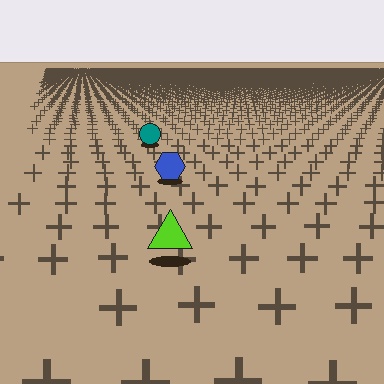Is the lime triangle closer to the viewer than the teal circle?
Yes. The lime triangle is closer — you can tell from the texture gradient: the ground texture is coarser near it.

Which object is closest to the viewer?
The lime triangle is closest. The texture marks near it are larger and more spread out.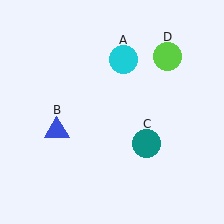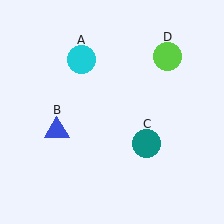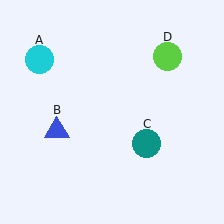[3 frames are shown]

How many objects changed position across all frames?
1 object changed position: cyan circle (object A).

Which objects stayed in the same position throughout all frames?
Blue triangle (object B) and teal circle (object C) and lime circle (object D) remained stationary.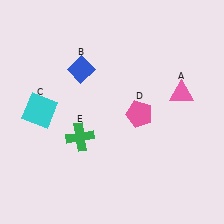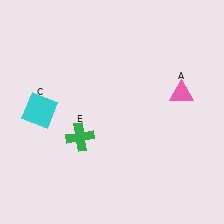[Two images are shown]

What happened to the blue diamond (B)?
The blue diamond (B) was removed in Image 2. It was in the top-left area of Image 1.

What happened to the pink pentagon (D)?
The pink pentagon (D) was removed in Image 2. It was in the bottom-right area of Image 1.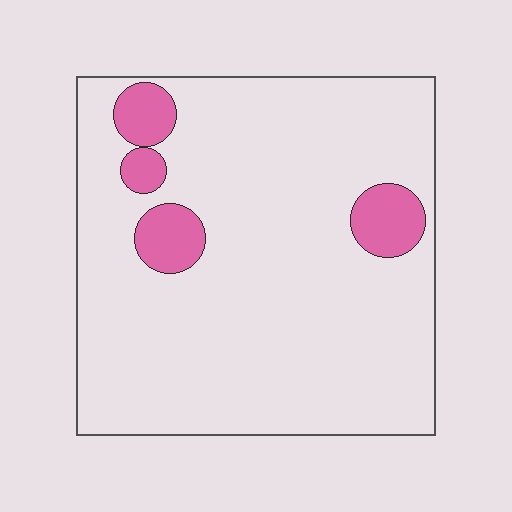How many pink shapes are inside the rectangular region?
4.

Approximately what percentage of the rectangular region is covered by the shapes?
Approximately 10%.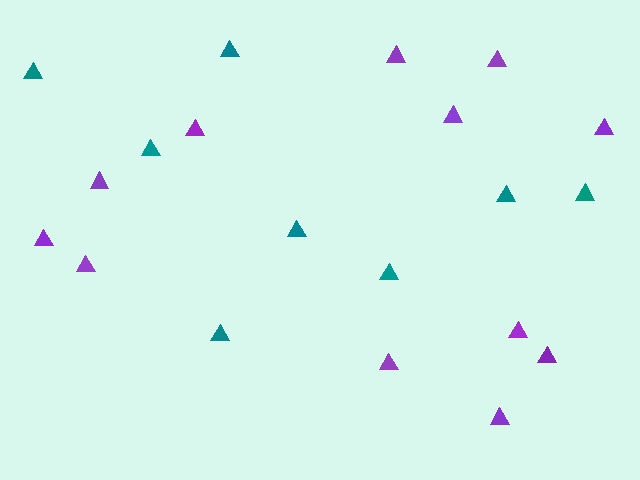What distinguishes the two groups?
There are 2 groups: one group of purple triangles (12) and one group of teal triangles (8).